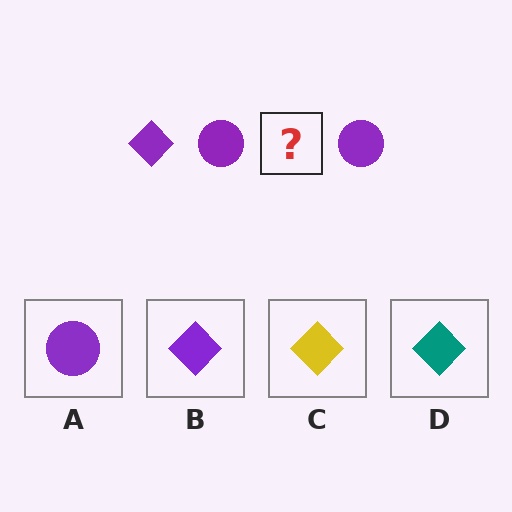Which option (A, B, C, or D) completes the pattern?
B.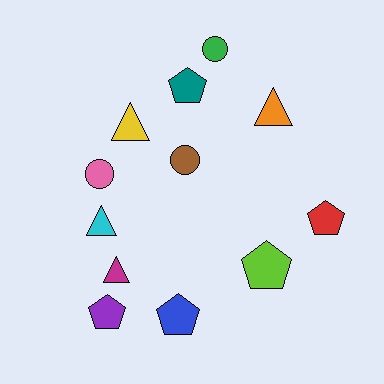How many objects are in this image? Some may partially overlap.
There are 12 objects.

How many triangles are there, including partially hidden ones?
There are 4 triangles.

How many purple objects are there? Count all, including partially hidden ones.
There is 1 purple object.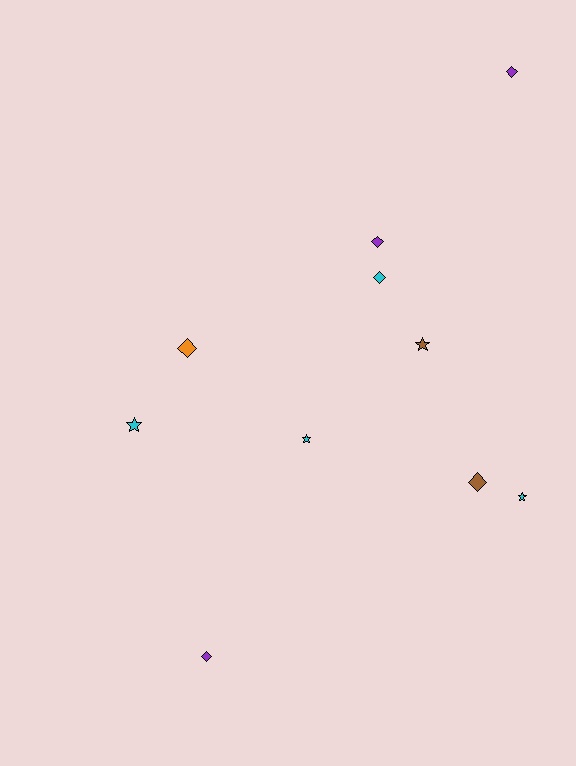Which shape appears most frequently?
Diamond, with 6 objects.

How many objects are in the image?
There are 10 objects.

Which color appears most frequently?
Cyan, with 4 objects.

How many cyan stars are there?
There are 3 cyan stars.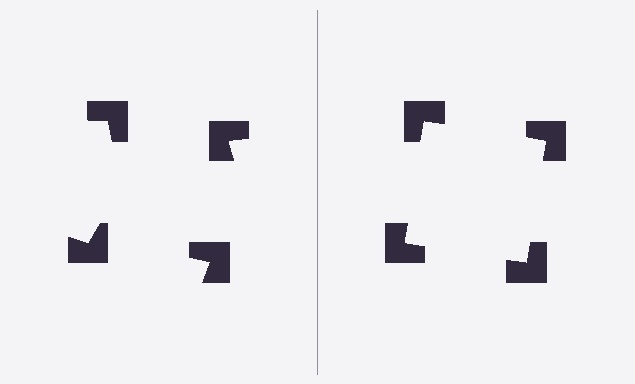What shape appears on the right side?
An illusory square.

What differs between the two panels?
The notched squares are positioned identically on both sides; only the wedge orientations differ. On the right they align to a square; on the left they are misaligned.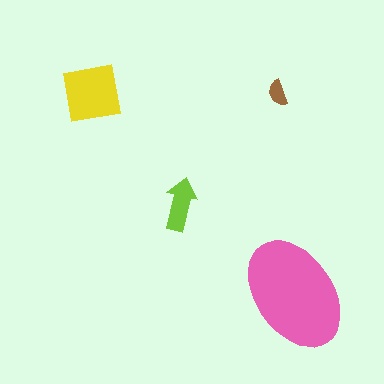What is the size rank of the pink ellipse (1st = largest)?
1st.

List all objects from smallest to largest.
The brown semicircle, the lime arrow, the yellow square, the pink ellipse.